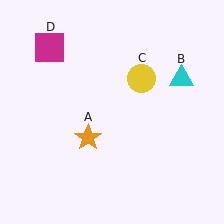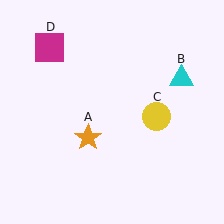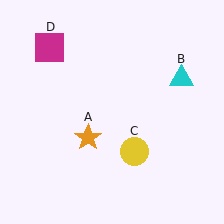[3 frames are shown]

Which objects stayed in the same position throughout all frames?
Orange star (object A) and cyan triangle (object B) and magenta square (object D) remained stationary.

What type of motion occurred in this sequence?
The yellow circle (object C) rotated clockwise around the center of the scene.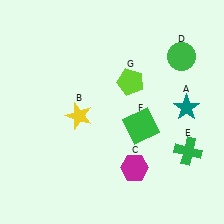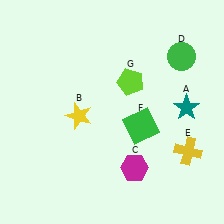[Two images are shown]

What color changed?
The cross (E) changed from green in Image 1 to yellow in Image 2.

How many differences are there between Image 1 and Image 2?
There is 1 difference between the two images.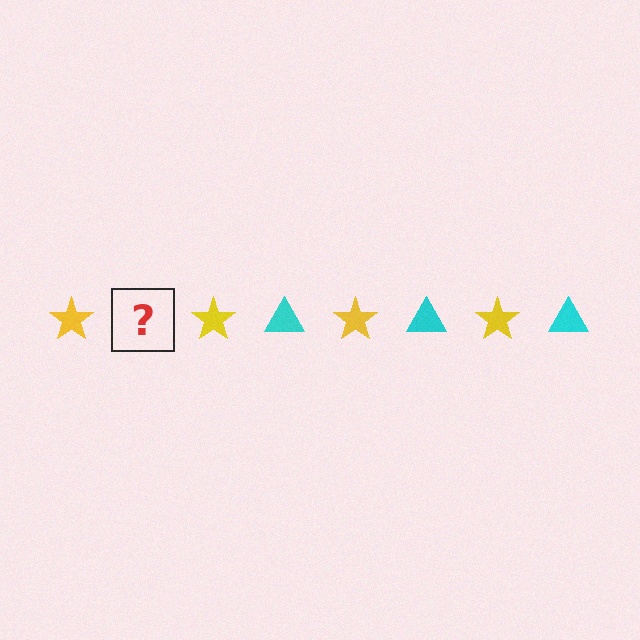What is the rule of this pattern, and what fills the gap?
The rule is that the pattern alternates between yellow star and cyan triangle. The gap should be filled with a cyan triangle.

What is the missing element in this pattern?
The missing element is a cyan triangle.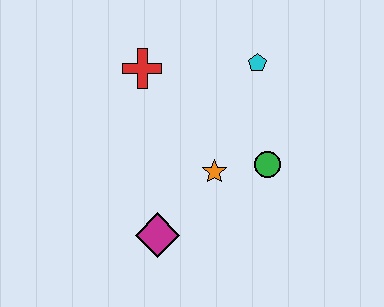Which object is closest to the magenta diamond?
The orange star is closest to the magenta diamond.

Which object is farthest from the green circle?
The red cross is farthest from the green circle.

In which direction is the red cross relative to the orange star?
The red cross is above the orange star.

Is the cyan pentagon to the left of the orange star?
No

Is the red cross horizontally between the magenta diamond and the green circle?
No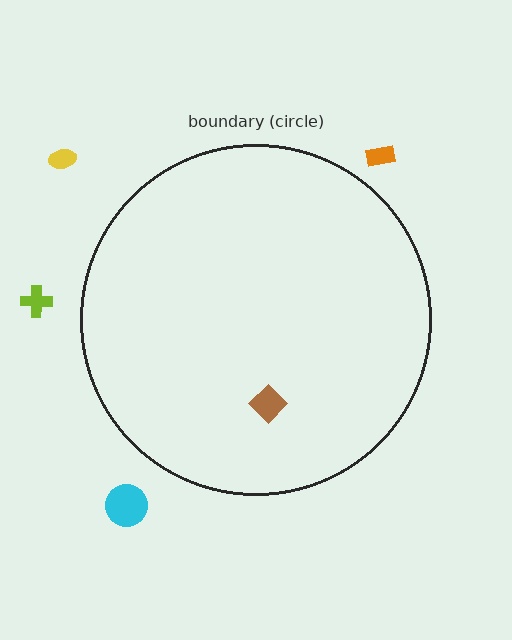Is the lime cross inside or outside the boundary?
Outside.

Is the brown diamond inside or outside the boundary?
Inside.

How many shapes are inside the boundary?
1 inside, 4 outside.